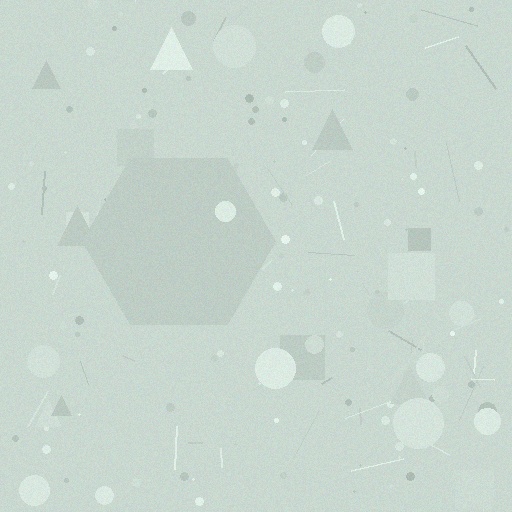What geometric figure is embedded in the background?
A hexagon is embedded in the background.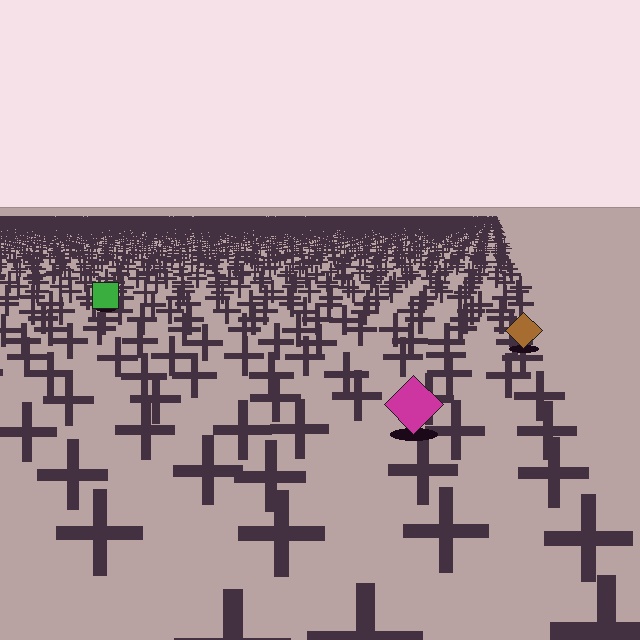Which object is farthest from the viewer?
The green square is farthest from the viewer. It appears smaller and the ground texture around it is denser.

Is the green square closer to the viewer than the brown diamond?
No. The brown diamond is closer — you can tell from the texture gradient: the ground texture is coarser near it.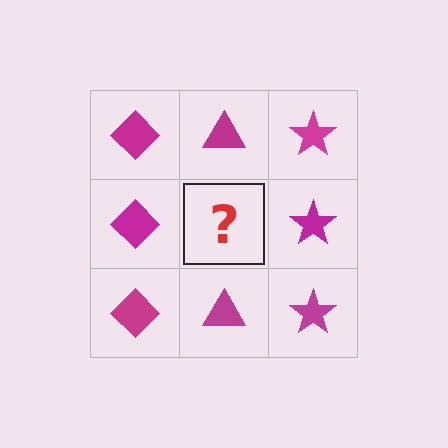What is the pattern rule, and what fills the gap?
The rule is that each column has a consistent shape. The gap should be filled with a magenta triangle.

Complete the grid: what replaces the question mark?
The question mark should be replaced with a magenta triangle.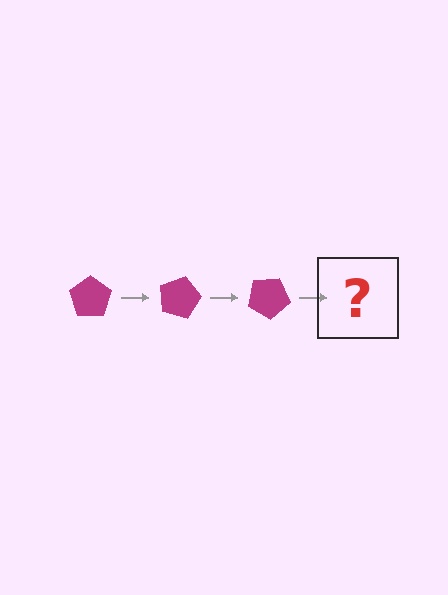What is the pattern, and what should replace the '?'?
The pattern is that the pentagon rotates 15 degrees each step. The '?' should be a magenta pentagon rotated 45 degrees.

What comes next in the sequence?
The next element should be a magenta pentagon rotated 45 degrees.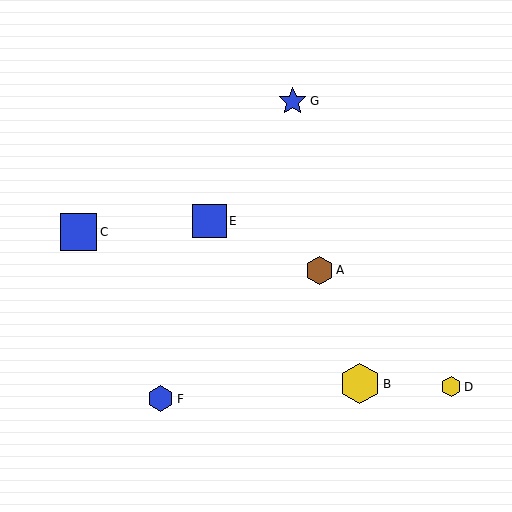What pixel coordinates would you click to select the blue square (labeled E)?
Click at (210, 221) to select the blue square E.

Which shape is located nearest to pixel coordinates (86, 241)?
The blue square (labeled C) at (79, 232) is nearest to that location.